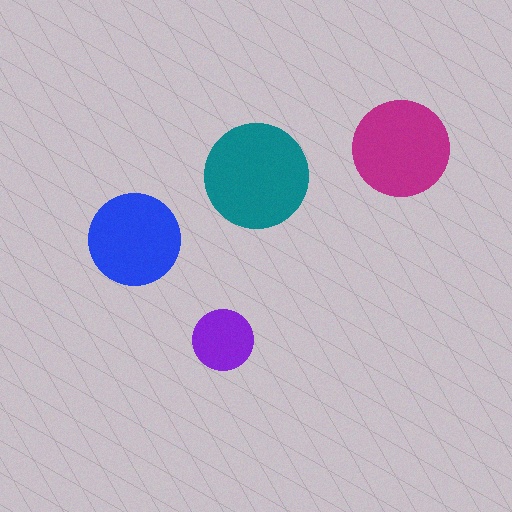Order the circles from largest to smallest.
the teal one, the magenta one, the blue one, the purple one.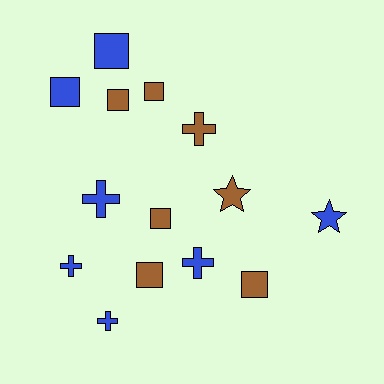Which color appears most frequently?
Blue, with 7 objects.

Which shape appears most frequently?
Square, with 7 objects.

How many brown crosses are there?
There is 1 brown cross.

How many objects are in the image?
There are 14 objects.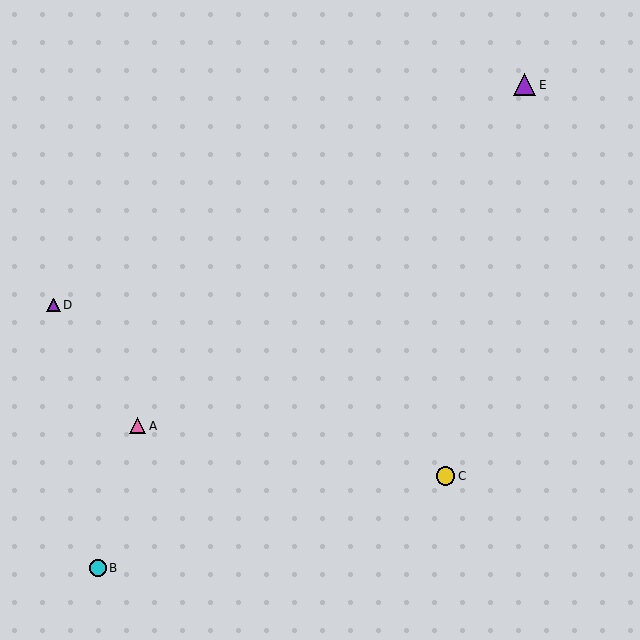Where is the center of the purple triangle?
The center of the purple triangle is at (54, 305).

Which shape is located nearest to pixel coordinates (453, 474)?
The yellow circle (labeled C) at (445, 476) is nearest to that location.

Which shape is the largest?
The purple triangle (labeled E) is the largest.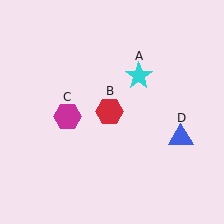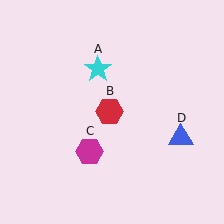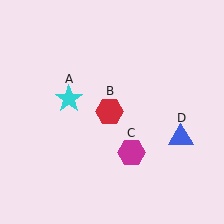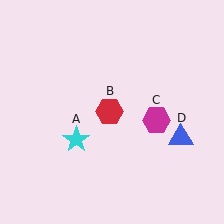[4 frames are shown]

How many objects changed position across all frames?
2 objects changed position: cyan star (object A), magenta hexagon (object C).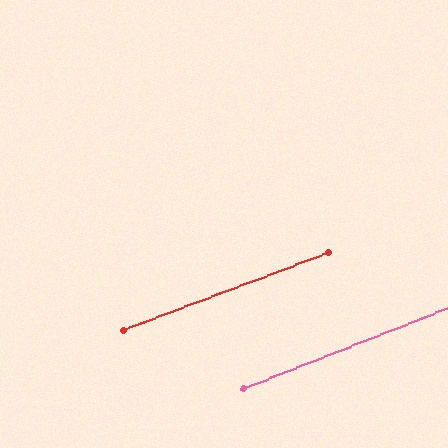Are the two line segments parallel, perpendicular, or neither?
Parallel — their directions differ by only 1.0°.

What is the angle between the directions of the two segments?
Approximately 1 degree.